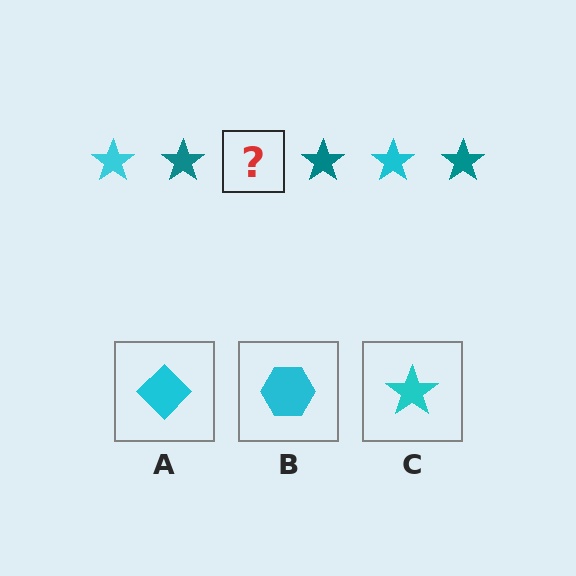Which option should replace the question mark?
Option C.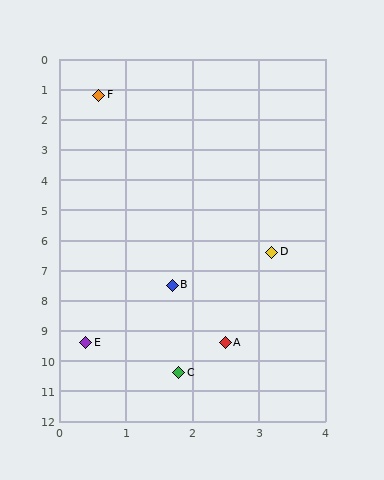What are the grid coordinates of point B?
Point B is at approximately (1.7, 7.5).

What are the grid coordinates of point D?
Point D is at approximately (3.2, 6.4).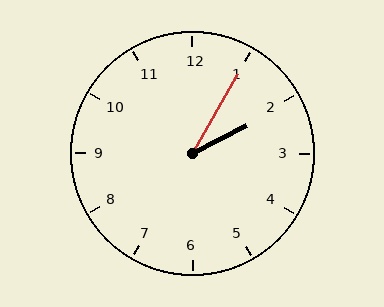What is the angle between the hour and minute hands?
Approximately 32 degrees.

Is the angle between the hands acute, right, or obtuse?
It is acute.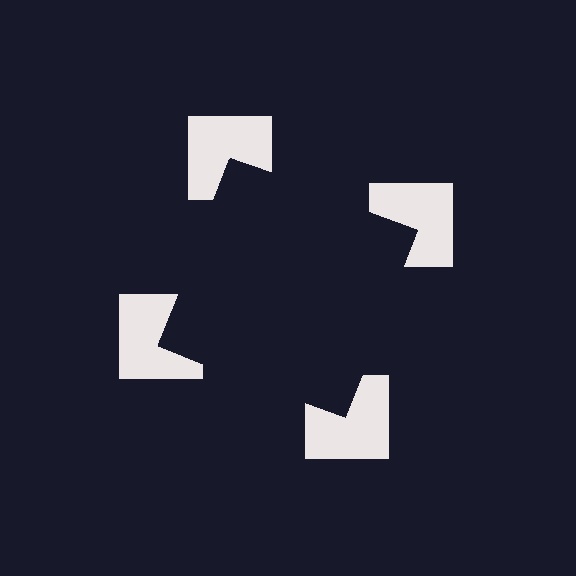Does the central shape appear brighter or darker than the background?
It typically appears slightly darker than the background, even though no actual brightness change is drawn.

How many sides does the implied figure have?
4 sides.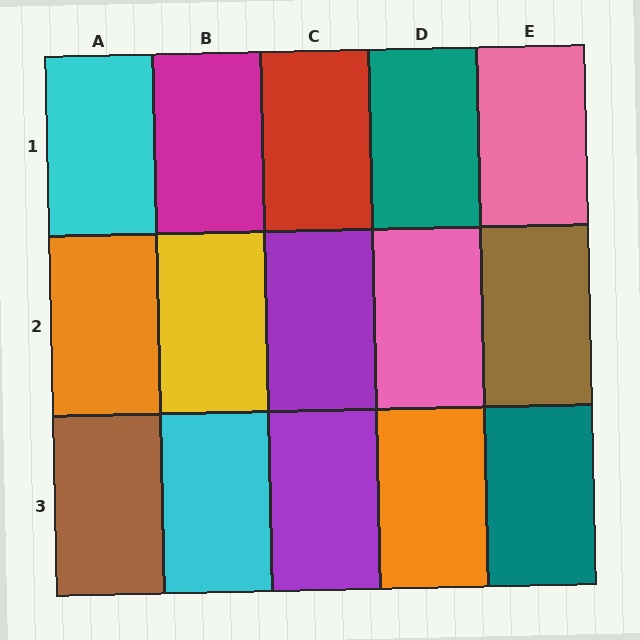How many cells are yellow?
1 cell is yellow.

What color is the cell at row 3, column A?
Brown.